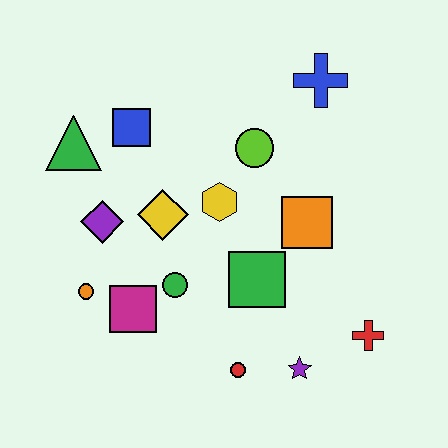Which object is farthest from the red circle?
The blue cross is farthest from the red circle.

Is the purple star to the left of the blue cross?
Yes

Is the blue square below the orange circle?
No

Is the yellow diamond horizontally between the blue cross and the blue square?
Yes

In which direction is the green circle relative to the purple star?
The green circle is to the left of the purple star.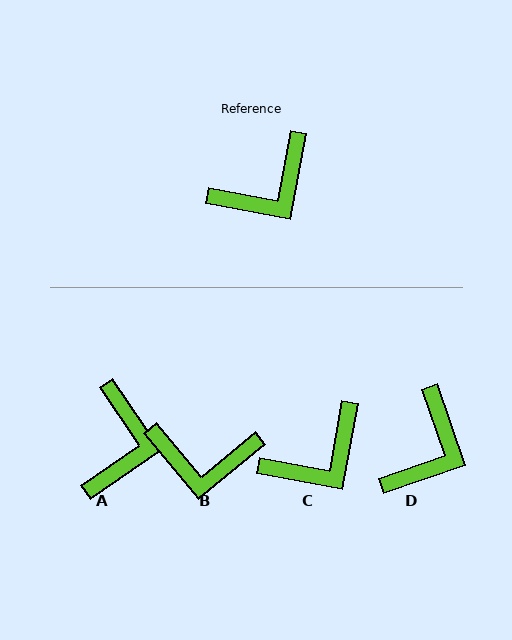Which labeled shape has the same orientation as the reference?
C.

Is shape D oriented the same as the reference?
No, it is off by about 29 degrees.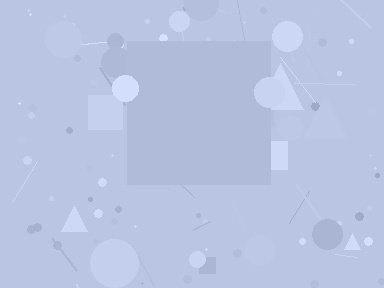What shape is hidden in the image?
A square is hidden in the image.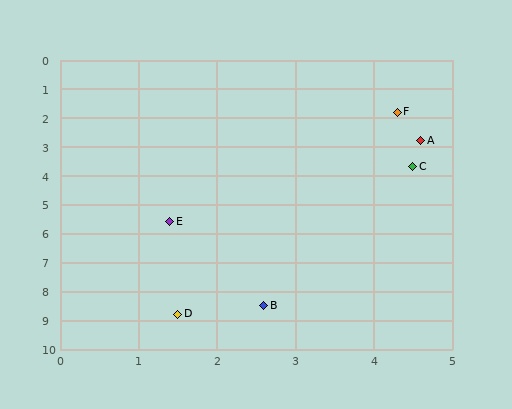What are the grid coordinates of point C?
Point C is at approximately (4.5, 3.7).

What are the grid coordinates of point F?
Point F is at approximately (4.3, 1.8).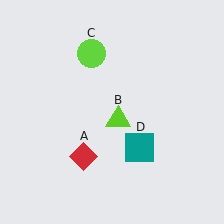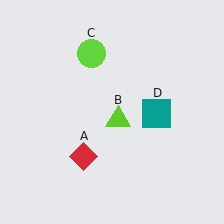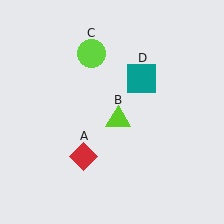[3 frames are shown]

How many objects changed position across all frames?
1 object changed position: teal square (object D).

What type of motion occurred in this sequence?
The teal square (object D) rotated counterclockwise around the center of the scene.